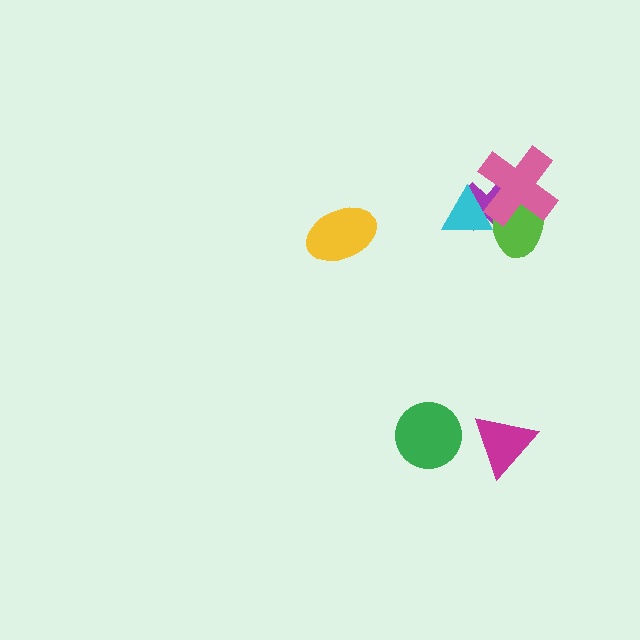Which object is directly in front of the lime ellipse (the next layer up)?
The pink cross is directly in front of the lime ellipse.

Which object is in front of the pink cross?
The cyan triangle is in front of the pink cross.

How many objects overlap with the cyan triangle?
3 objects overlap with the cyan triangle.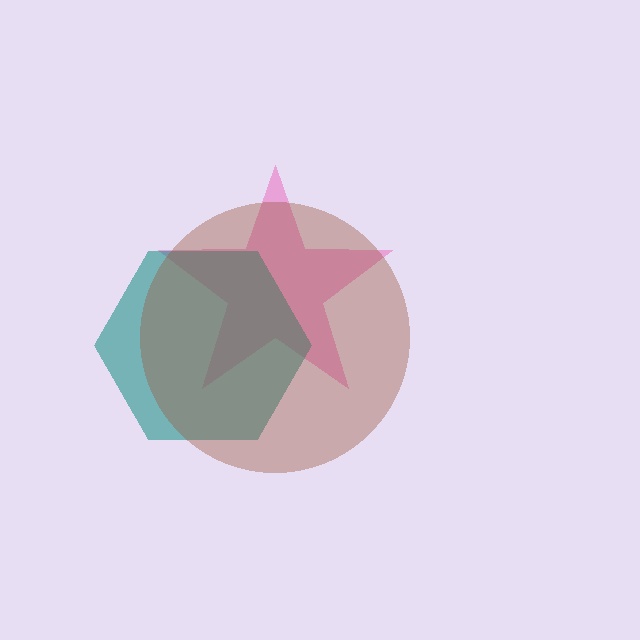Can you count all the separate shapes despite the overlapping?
Yes, there are 3 separate shapes.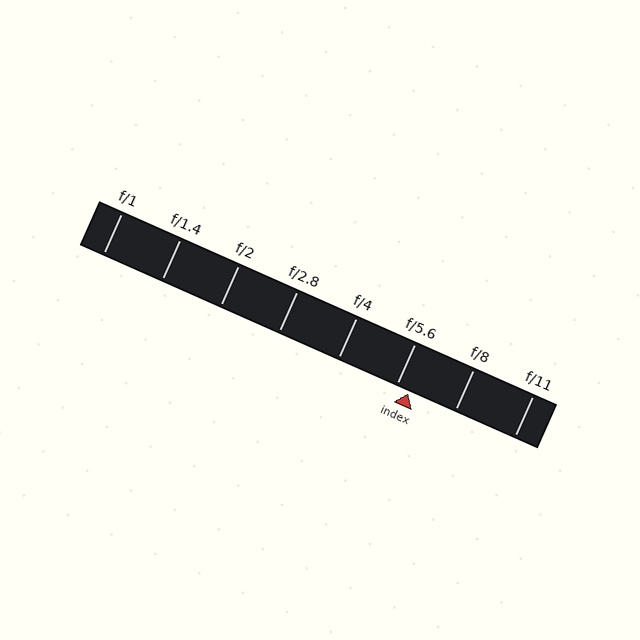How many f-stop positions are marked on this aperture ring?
There are 8 f-stop positions marked.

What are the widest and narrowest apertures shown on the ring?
The widest aperture shown is f/1 and the narrowest is f/11.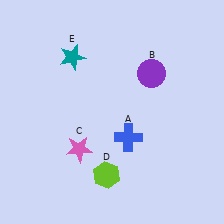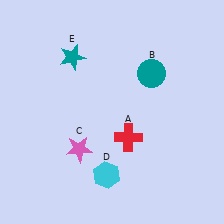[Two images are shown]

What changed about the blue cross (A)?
In Image 1, A is blue. In Image 2, it changed to red.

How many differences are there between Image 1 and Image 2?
There are 3 differences between the two images.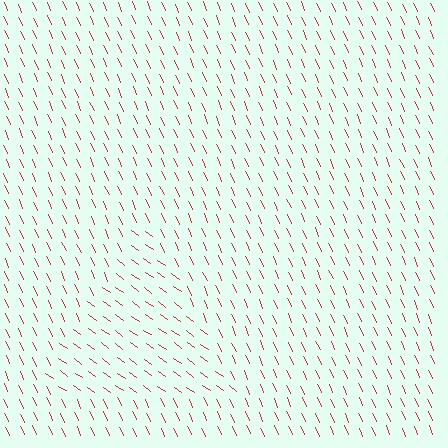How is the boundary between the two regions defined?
The boundary is defined purely by a change in line orientation (approximately 30 degrees difference). All lines are the same color and thickness.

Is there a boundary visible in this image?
Yes, there is a texture boundary formed by a change in line orientation.